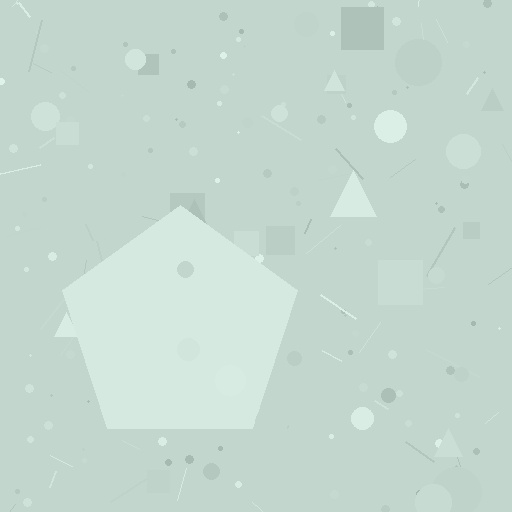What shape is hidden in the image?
A pentagon is hidden in the image.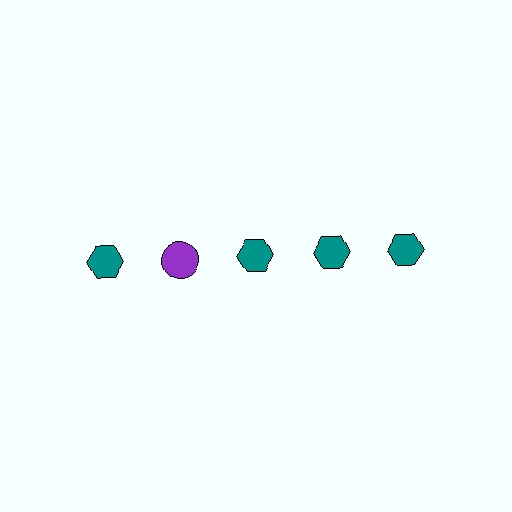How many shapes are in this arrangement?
There are 5 shapes arranged in a grid pattern.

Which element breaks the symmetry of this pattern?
The purple circle in the top row, second from left column breaks the symmetry. All other shapes are teal hexagons.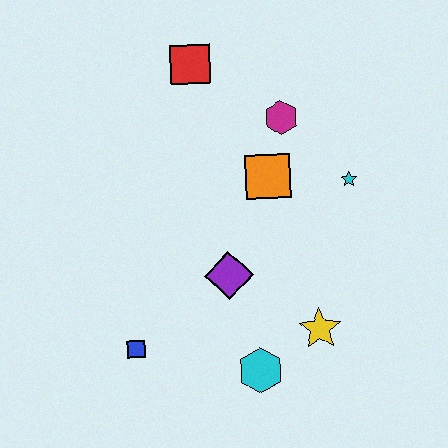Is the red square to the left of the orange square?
Yes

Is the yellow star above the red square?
No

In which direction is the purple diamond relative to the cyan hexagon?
The purple diamond is above the cyan hexagon.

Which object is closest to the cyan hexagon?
The yellow star is closest to the cyan hexagon.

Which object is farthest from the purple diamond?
The red square is farthest from the purple diamond.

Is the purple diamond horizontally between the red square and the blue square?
No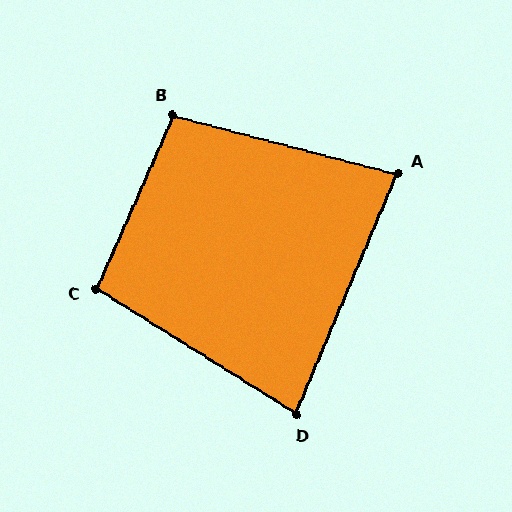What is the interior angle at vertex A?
Approximately 82 degrees (acute).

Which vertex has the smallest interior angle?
D, at approximately 81 degrees.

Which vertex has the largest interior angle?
B, at approximately 99 degrees.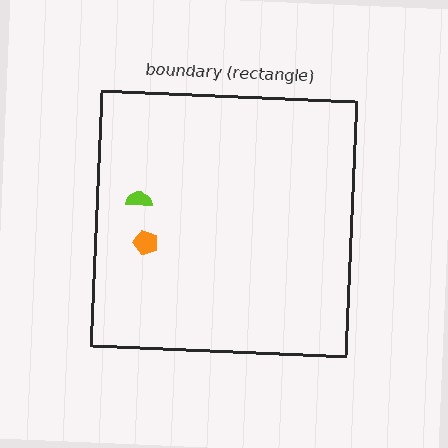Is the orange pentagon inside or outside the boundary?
Inside.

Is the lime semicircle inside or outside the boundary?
Inside.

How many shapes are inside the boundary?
2 inside, 0 outside.